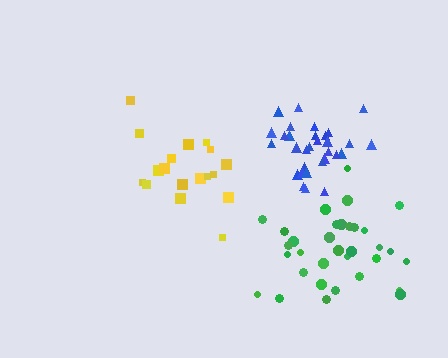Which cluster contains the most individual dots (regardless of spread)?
Green (33).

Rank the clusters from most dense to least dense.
blue, green, yellow.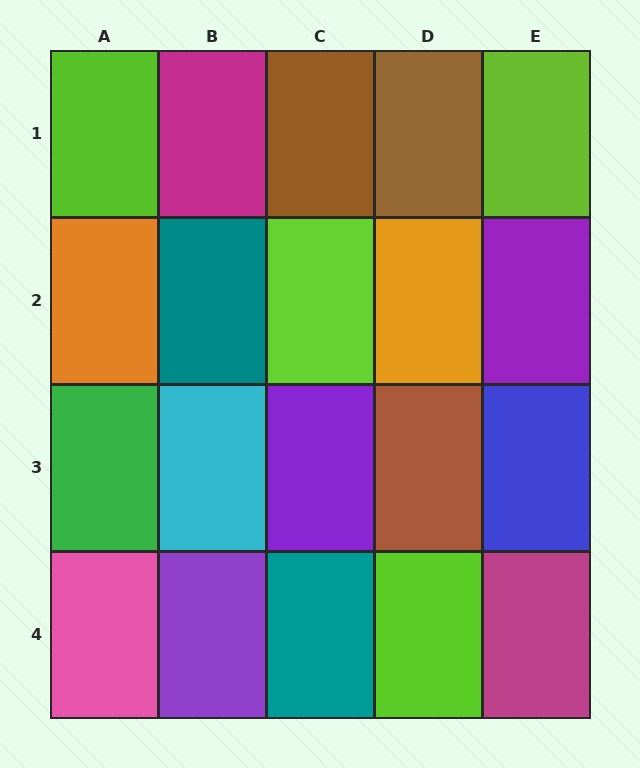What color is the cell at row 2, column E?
Purple.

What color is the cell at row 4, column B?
Purple.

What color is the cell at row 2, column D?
Orange.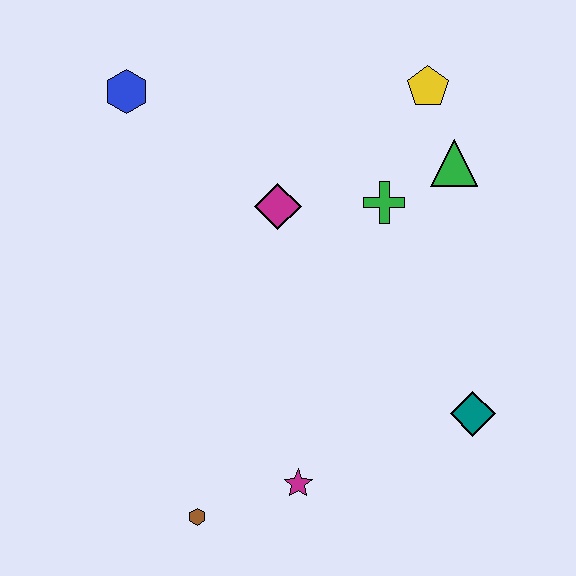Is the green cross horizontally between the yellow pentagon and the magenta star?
Yes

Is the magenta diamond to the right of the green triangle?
No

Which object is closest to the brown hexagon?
The magenta star is closest to the brown hexagon.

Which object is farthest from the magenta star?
The blue hexagon is farthest from the magenta star.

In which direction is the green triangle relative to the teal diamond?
The green triangle is above the teal diamond.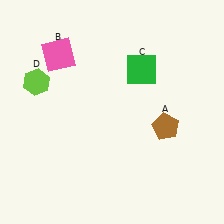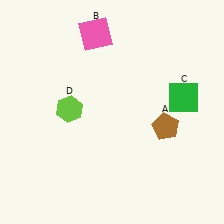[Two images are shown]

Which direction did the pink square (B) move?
The pink square (B) moved right.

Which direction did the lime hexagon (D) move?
The lime hexagon (D) moved right.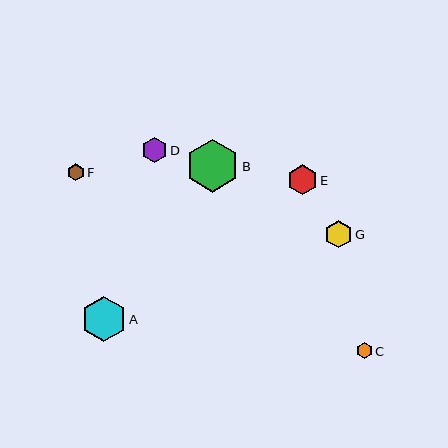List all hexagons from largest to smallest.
From largest to smallest: B, A, E, G, D, F, C.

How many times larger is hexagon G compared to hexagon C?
Hexagon G is approximately 1.7 times the size of hexagon C.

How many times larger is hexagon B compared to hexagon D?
Hexagon B is approximately 2.1 times the size of hexagon D.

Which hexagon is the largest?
Hexagon B is the largest with a size of approximately 53 pixels.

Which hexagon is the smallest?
Hexagon C is the smallest with a size of approximately 16 pixels.